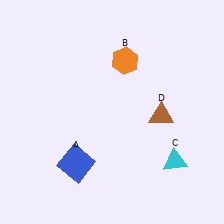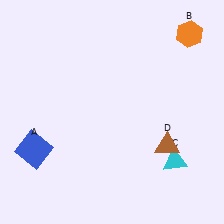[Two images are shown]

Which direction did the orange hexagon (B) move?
The orange hexagon (B) moved right.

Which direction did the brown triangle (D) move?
The brown triangle (D) moved down.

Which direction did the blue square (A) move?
The blue square (A) moved left.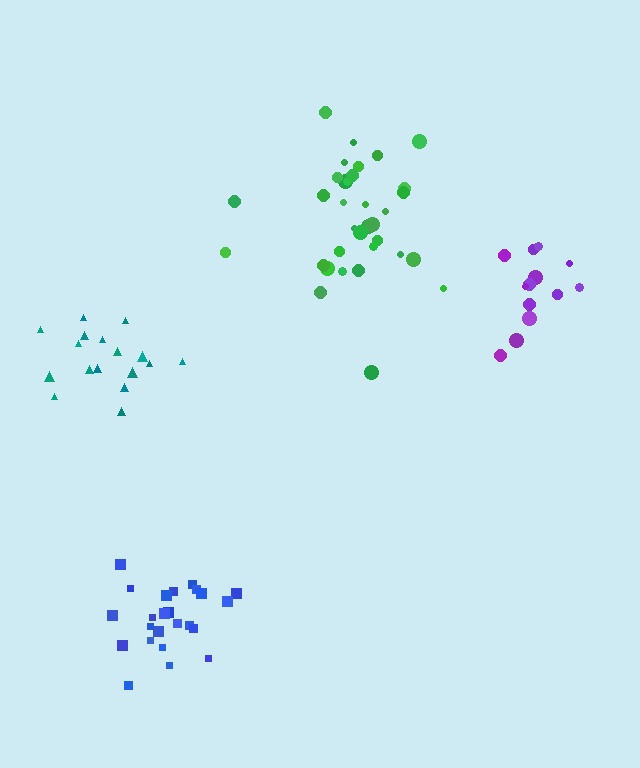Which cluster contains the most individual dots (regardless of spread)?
Green (34).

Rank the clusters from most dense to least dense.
blue, purple, green, teal.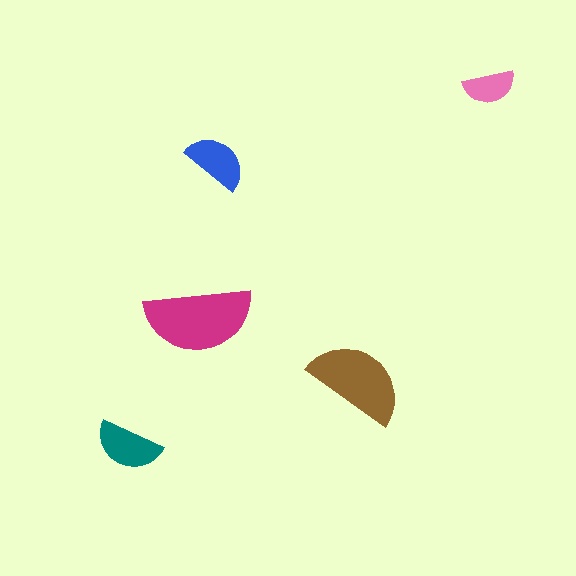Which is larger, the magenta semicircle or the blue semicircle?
The magenta one.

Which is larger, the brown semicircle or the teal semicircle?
The brown one.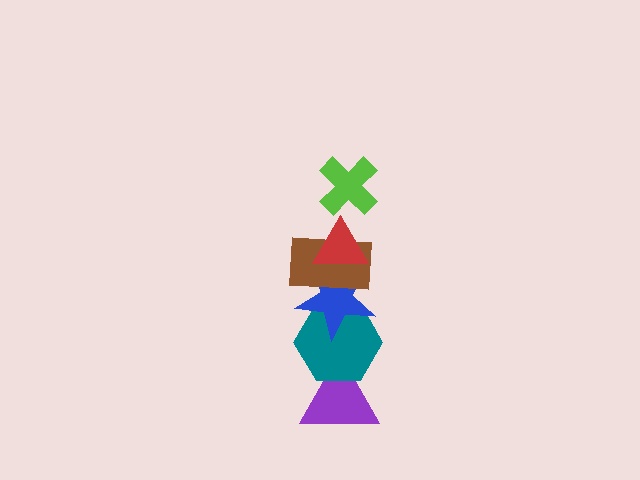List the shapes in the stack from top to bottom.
From top to bottom: the lime cross, the red triangle, the brown rectangle, the blue star, the teal hexagon, the purple triangle.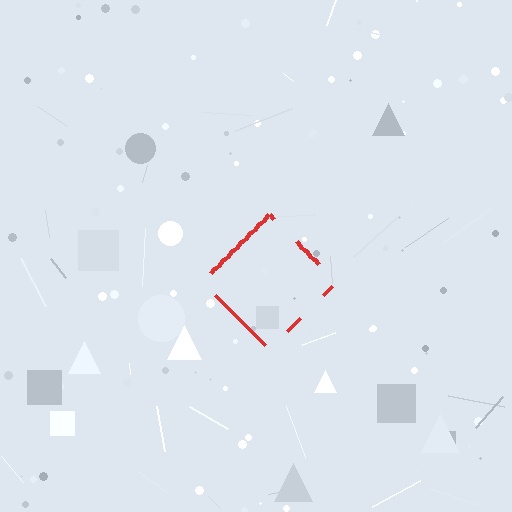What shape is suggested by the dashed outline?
The dashed outline suggests a diamond.